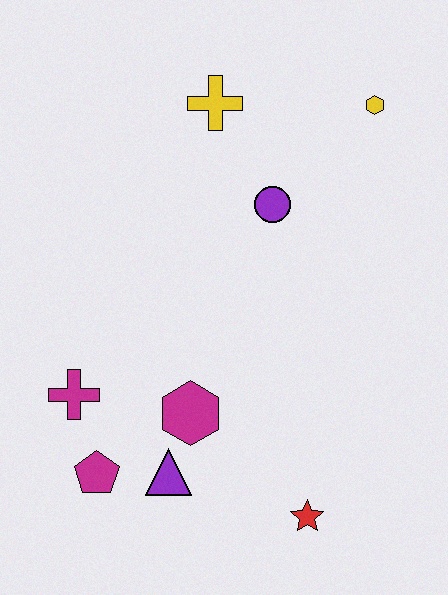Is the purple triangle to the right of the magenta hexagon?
No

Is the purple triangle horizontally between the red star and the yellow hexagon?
No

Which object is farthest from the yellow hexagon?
The magenta pentagon is farthest from the yellow hexagon.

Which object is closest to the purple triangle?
The magenta hexagon is closest to the purple triangle.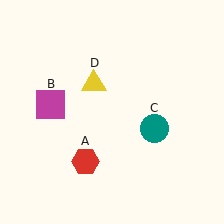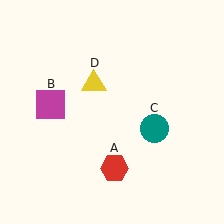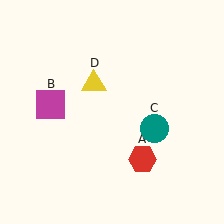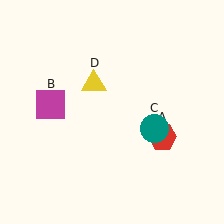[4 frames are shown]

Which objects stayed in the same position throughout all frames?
Magenta square (object B) and teal circle (object C) and yellow triangle (object D) remained stationary.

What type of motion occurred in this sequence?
The red hexagon (object A) rotated counterclockwise around the center of the scene.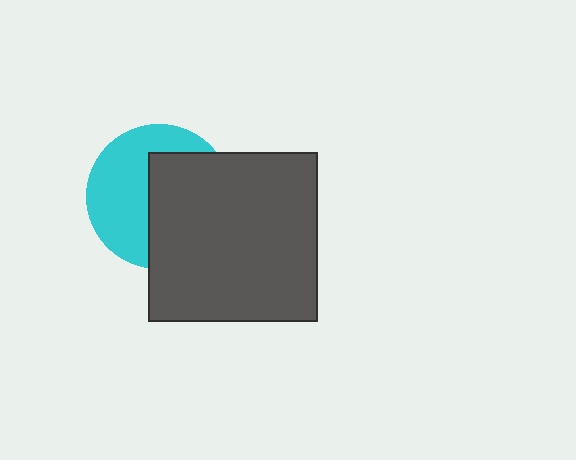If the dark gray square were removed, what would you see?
You would see the complete cyan circle.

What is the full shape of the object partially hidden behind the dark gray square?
The partially hidden object is a cyan circle.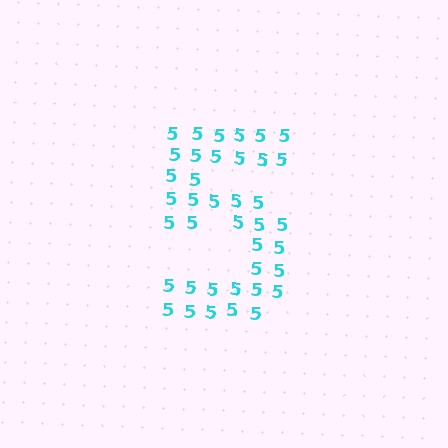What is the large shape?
The large shape is the digit 5.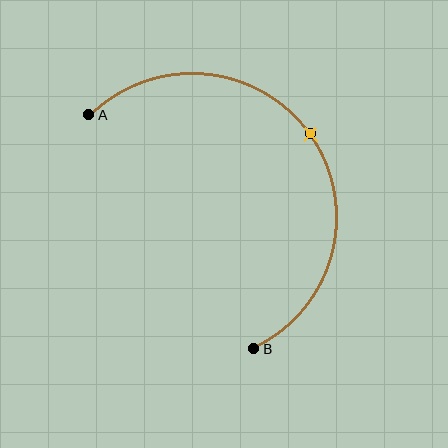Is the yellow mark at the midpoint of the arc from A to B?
Yes. The yellow mark lies on the arc at equal arc-length from both A and B — it is the arc midpoint.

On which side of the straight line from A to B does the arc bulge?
The arc bulges above and to the right of the straight line connecting A and B.